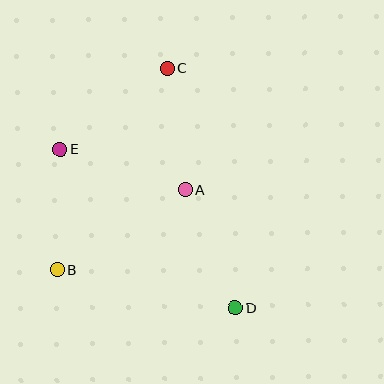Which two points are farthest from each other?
Points C and D are farthest from each other.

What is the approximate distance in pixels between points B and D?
The distance between B and D is approximately 182 pixels.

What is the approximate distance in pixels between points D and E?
The distance between D and E is approximately 236 pixels.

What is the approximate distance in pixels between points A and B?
The distance between A and B is approximately 151 pixels.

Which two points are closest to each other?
Points B and E are closest to each other.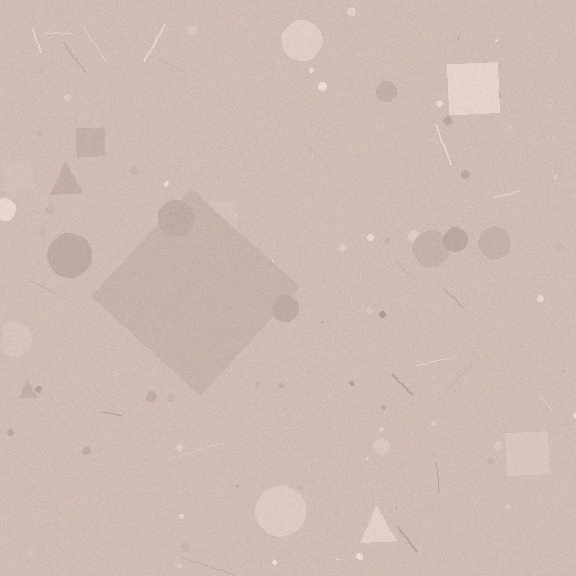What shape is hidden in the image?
A diamond is hidden in the image.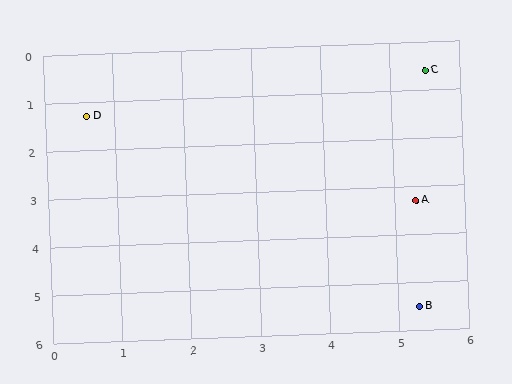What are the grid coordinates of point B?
Point B is at approximately (5.3, 5.5).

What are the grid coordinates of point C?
Point C is at approximately (5.5, 0.6).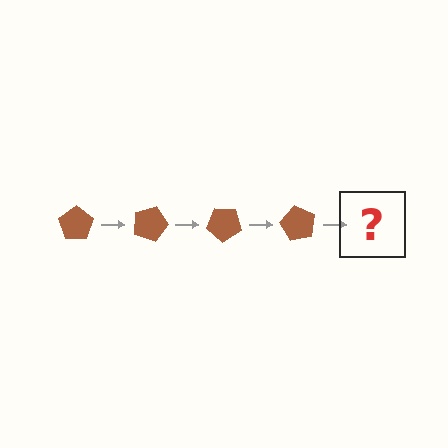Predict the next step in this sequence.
The next step is a brown pentagon rotated 80 degrees.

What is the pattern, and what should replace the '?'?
The pattern is that the pentagon rotates 20 degrees each step. The '?' should be a brown pentagon rotated 80 degrees.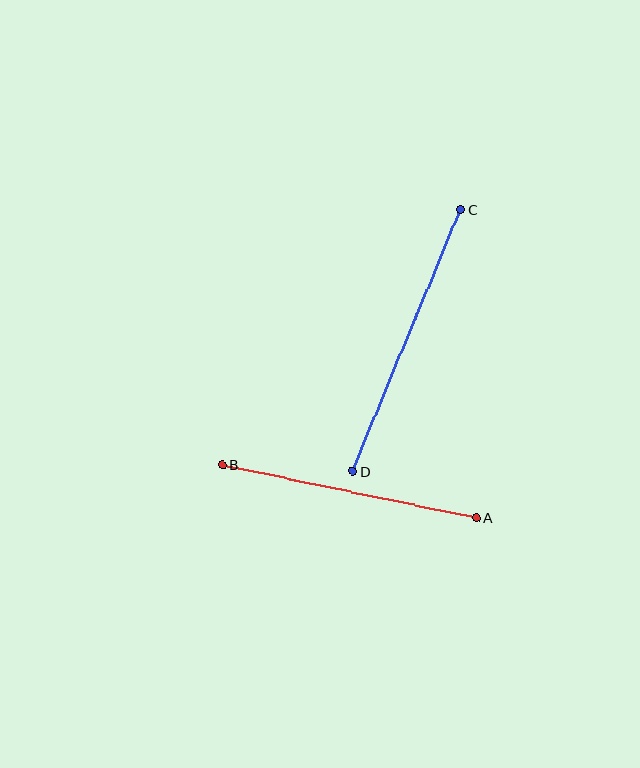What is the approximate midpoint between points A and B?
The midpoint is at approximately (349, 491) pixels.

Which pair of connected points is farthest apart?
Points C and D are farthest apart.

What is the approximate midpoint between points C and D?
The midpoint is at approximately (406, 341) pixels.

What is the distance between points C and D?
The distance is approximately 282 pixels.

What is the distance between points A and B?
The distance is approximately 259 pixels.